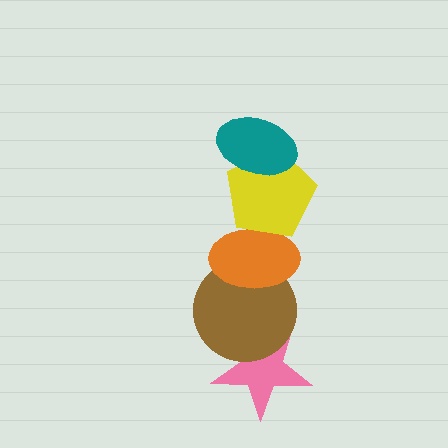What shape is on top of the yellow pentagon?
The teal ellipse is on top of the yellow pentagon.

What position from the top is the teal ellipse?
The teal ellipse is 1st from the top.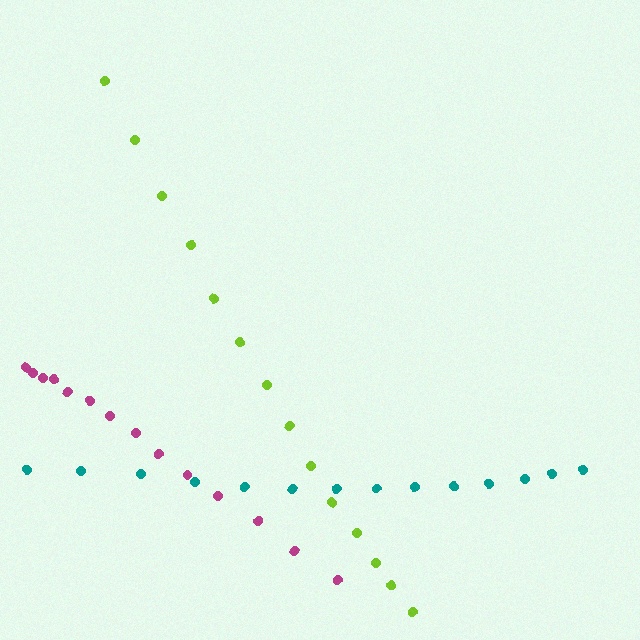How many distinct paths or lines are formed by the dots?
There are 3 distinct paths.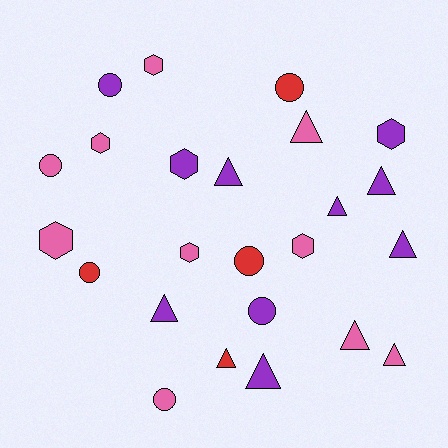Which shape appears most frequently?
Triangle, with 10 objects.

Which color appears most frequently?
Purple, with 10 objects.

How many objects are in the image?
There are 24 objects.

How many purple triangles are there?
There are 6 purple triangles.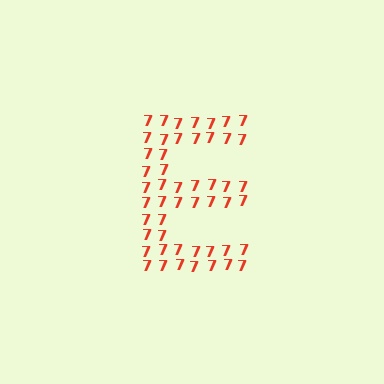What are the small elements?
The small elements are digit 7's.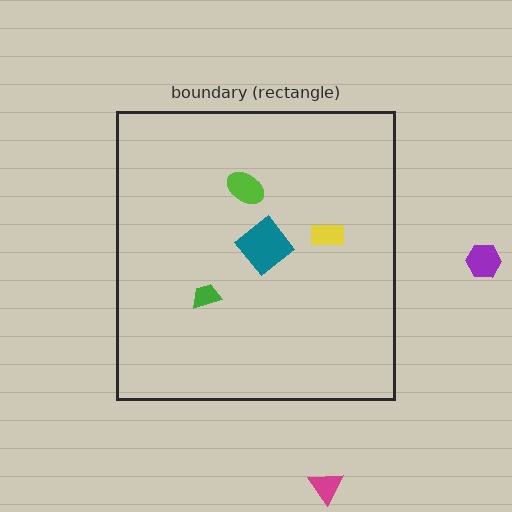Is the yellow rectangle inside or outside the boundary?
Inside.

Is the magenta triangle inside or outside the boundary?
Outside.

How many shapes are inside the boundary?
4 inside, 2 outside.